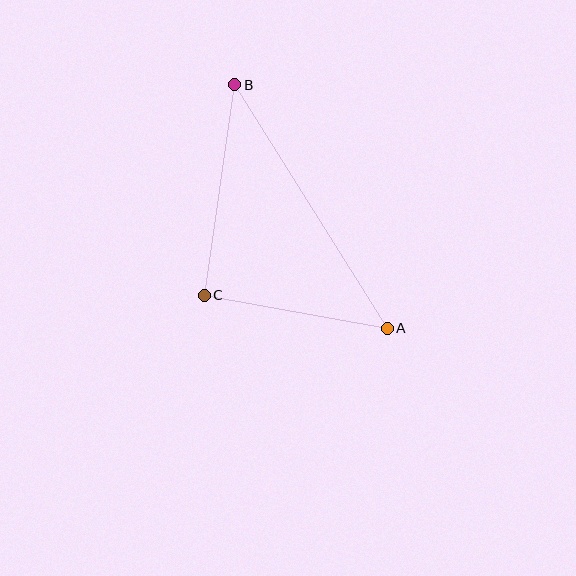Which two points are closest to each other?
Points A and C are closest to each other.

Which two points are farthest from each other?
Points A and B are farthest from each other.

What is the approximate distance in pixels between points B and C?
The distance between B and C is approximately 213 pixels.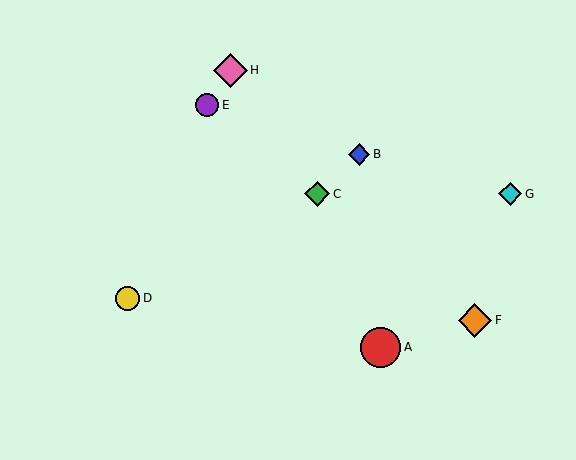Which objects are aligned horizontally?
Objects C, G are aligned horizontally.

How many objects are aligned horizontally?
2 objects (C, G) are aligned horizontally.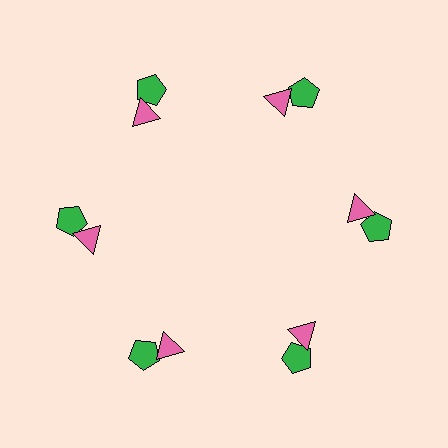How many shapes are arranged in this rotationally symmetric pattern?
There are 12 shapes, arranged in 6 groups of 2.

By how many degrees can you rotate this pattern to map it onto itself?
The pattern maps onto itself every 60 degrees of rotation.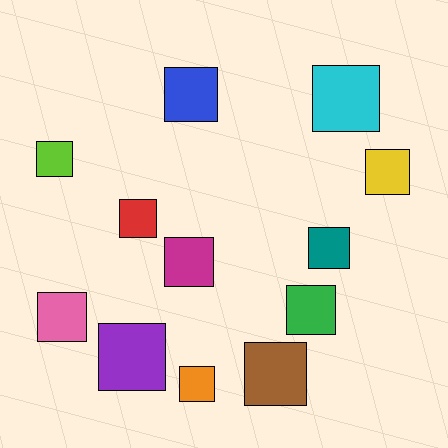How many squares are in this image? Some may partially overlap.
There are 12 squares.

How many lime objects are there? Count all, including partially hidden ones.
There is 1 lime object.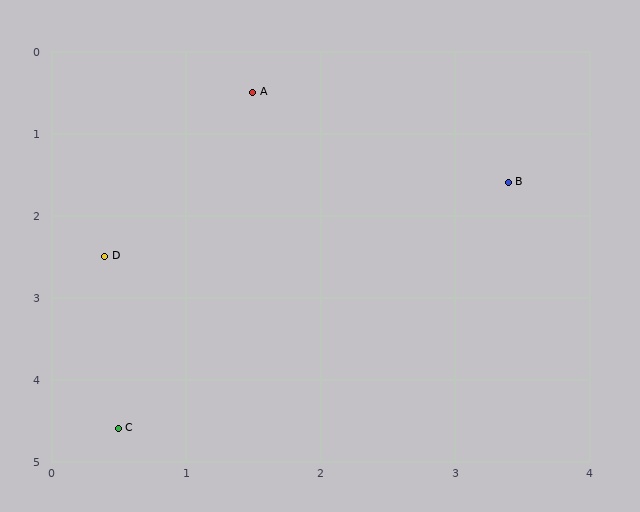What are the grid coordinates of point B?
Point B is at approximately (3.4, 1.6).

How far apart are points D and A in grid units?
Points D and A are about 2.3 grid units apart.